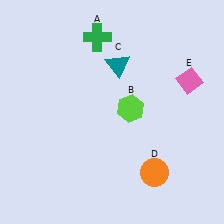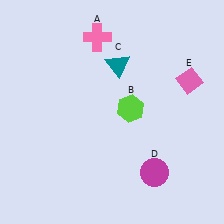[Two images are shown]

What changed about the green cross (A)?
In Image 1, A is green. In Image 2, it changed to pink.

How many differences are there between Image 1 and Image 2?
There are 2 differences between the two images.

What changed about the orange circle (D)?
In Image 1, D is orange. In Image 2, it changed to magenta.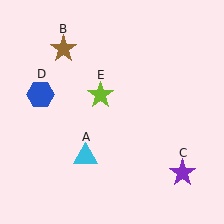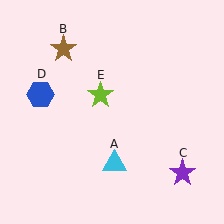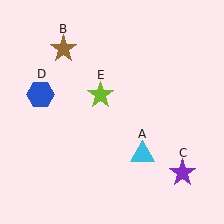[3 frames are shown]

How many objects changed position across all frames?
1 object changed position: cyan triangle (object A).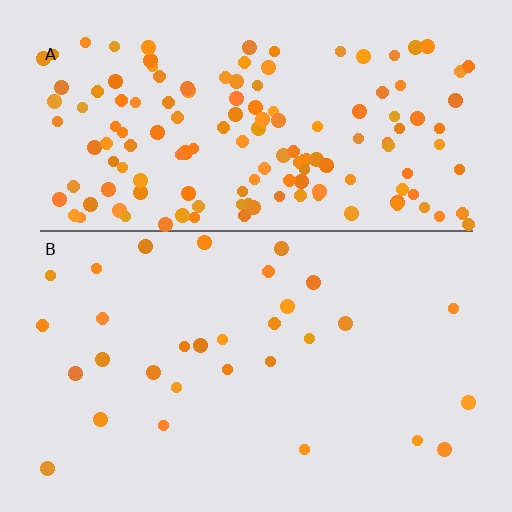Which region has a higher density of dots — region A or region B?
A (the top).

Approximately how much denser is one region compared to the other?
Approximately 4.9× — region A over region B.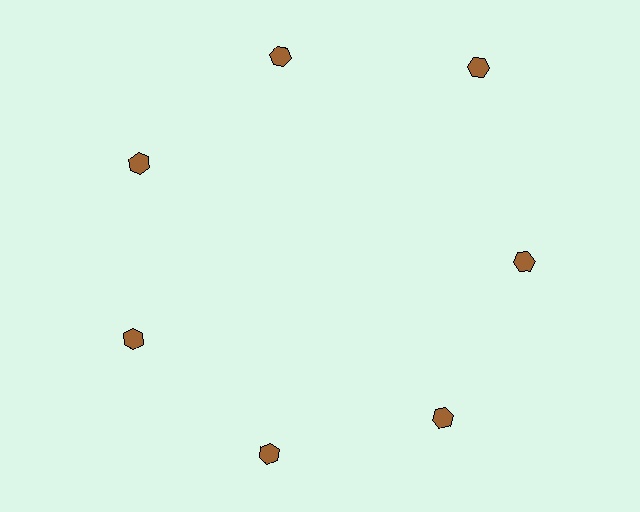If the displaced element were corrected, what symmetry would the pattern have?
It would have 7-fold rotational symmetry — the pattern would map onto itself every 51 degrees.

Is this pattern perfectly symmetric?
No. The 7 brown hexagons are arranged in a ring, but one element near the 1 o'clock position is pushed outward from the center, breaking the 7-fold rotational symmetry.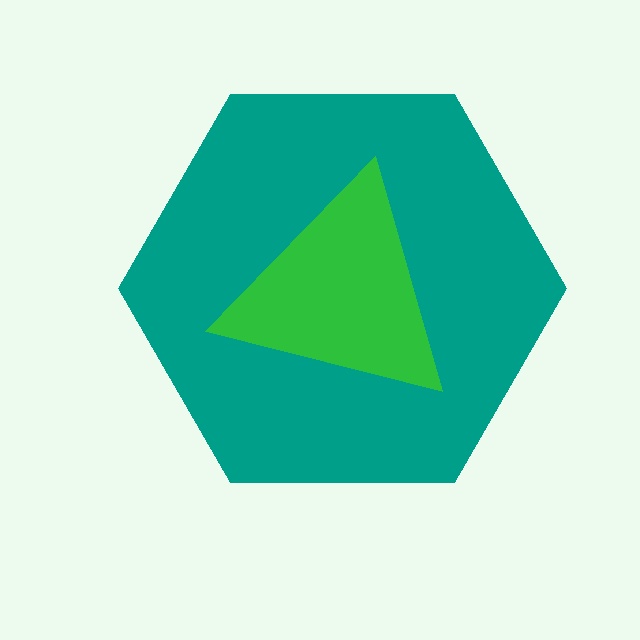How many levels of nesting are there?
2.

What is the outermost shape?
The teal hexagon.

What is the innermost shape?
The green triangle.